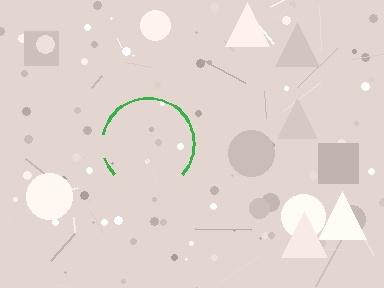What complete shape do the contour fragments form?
The contour fragments form a circle.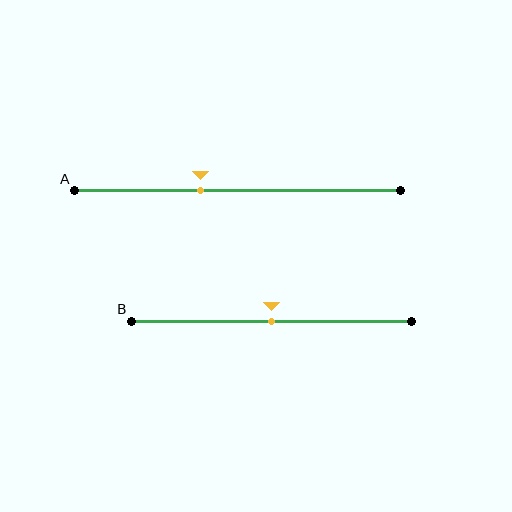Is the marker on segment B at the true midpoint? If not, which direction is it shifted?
Yes, the marker on segment B is at the true midpoint.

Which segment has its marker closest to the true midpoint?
Segment B has its marker closest to the true midpoint.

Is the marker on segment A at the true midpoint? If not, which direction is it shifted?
No, the marker on segment A is shifted to the left by about 11% of the segment length.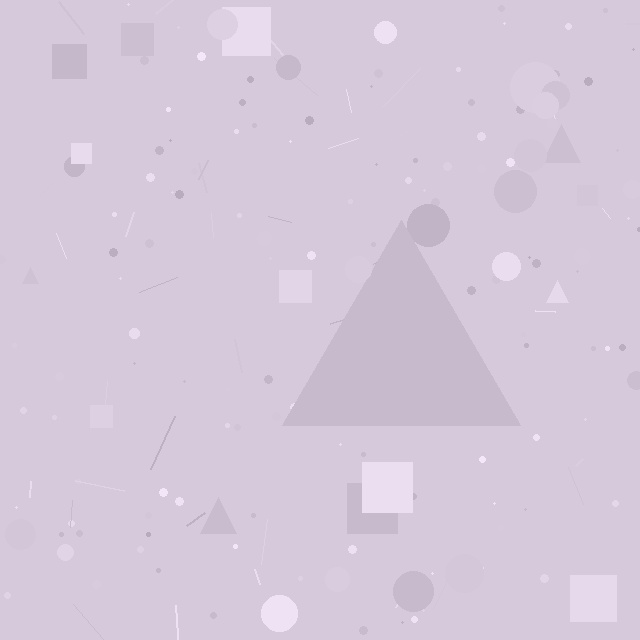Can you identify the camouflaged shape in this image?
The camouflaged shape is a triangle.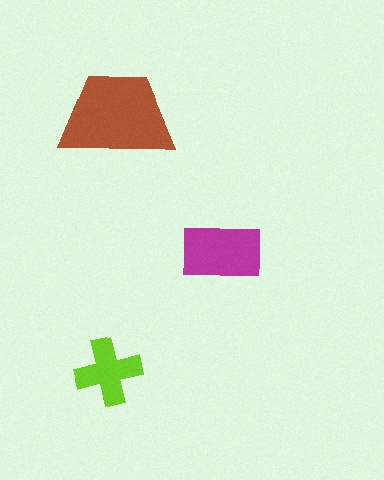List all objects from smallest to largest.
The lime cross, the magenta rectangle, the brown trapezoid.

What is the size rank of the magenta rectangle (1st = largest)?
2nd.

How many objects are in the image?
There are 3 objects in the image.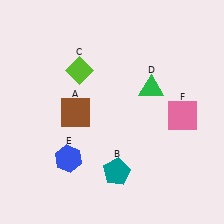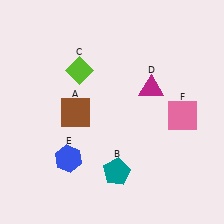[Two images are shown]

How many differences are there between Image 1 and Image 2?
There is 1 difference between the two images.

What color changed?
The triangle (D) changed from green in Image 1 to magenta in Image 2.